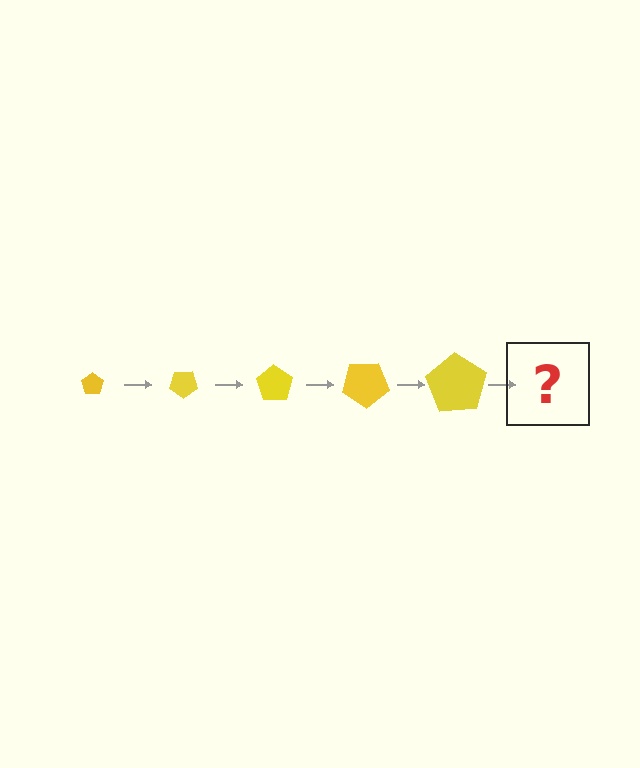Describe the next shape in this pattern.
It should be a pentagon, larger than the previous one and rotated 175 degrees from the start.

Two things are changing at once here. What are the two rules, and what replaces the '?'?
The two rules are that the pentagon grows larger each step and it rotates 35 degrees each step. The '?' should be a pentagon, larger than the previous one and rotated 175 degrees from the start.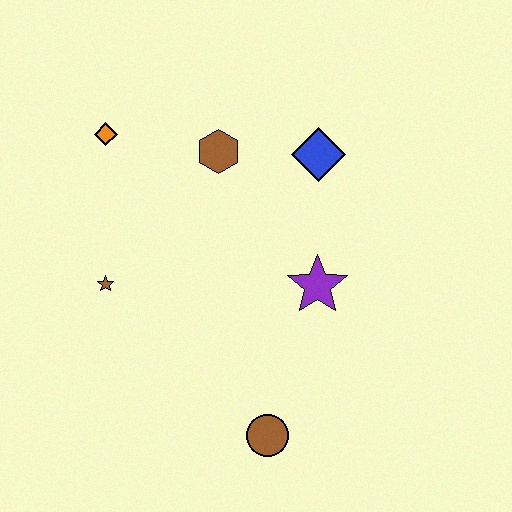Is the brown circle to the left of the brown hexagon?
No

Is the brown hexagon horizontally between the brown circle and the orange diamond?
Yes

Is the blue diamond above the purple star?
Yes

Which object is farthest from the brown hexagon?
The brown circle is farthest from the brown hexagon.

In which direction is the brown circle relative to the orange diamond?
The brown circle is below the orange diamond.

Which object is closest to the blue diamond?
The brown hexagon is closest to the blue diamond.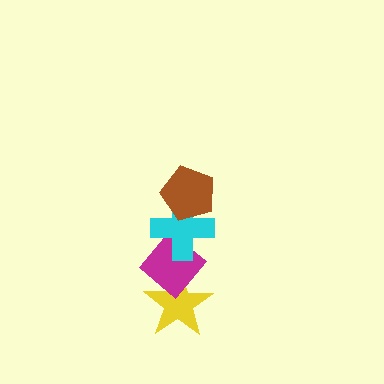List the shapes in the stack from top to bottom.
From top to bottom: the brown pentagon, the cyan cross, the magenta diamond, the yellow star.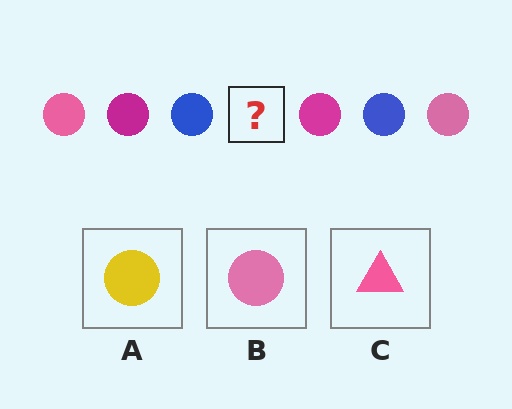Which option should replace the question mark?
Option B.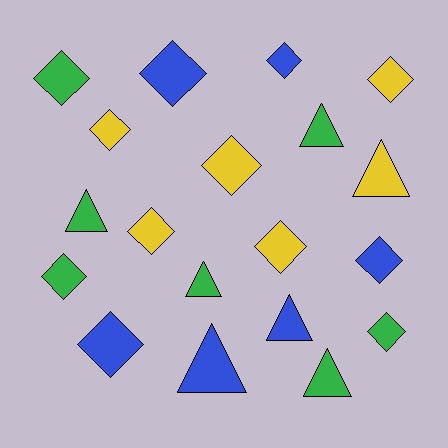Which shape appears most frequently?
Diamond, with 12 objects.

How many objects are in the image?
There are 19 objects.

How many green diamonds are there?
There are 3 green diamonds.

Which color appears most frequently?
Green, with 7 objects.